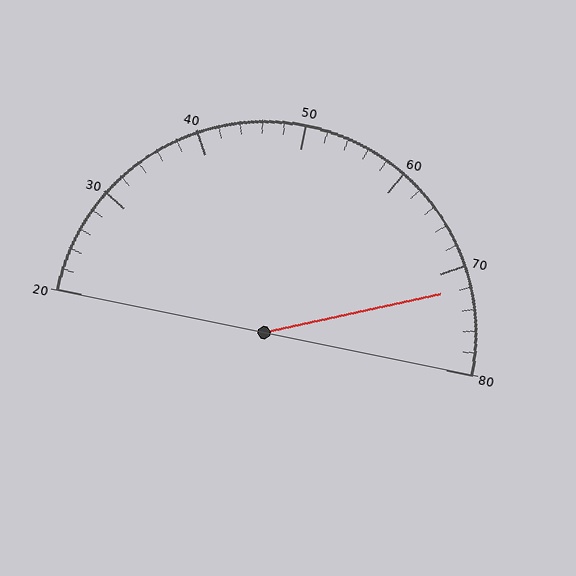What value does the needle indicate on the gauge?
The needle indicates approximately 72.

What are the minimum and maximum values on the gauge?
The gauge ranges from 20 to 80.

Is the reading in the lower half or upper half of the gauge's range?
The reading is in the upper half of the range (20 to 80).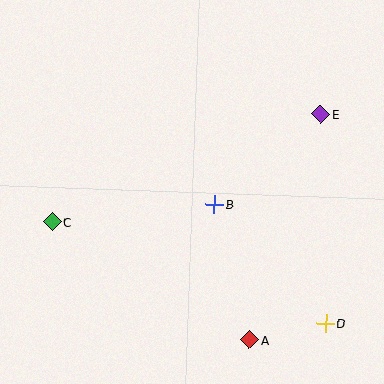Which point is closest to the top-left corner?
Point C is closest to the top-left corner.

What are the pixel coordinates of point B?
Point B is at (214, 204).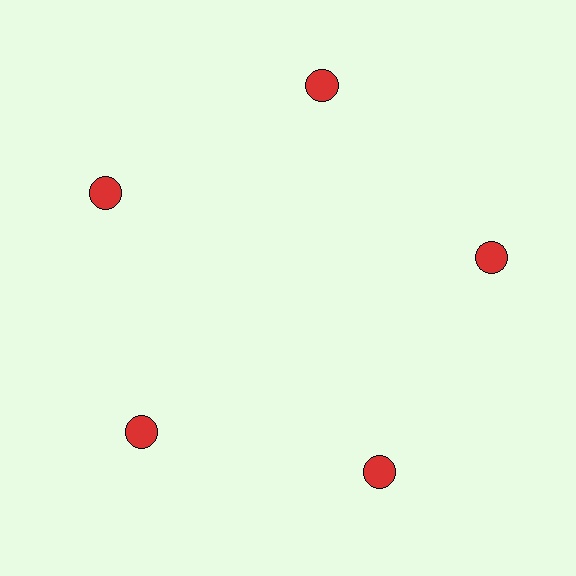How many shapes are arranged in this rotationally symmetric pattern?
There are 5 shapes, arranged in 5 groups of 1.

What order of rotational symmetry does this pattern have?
This pattern has 5-fold rotational symmetry.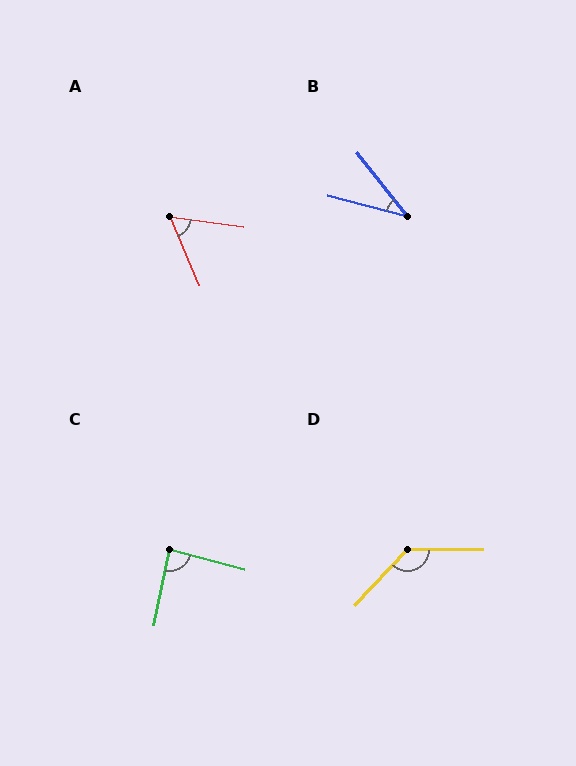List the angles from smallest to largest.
B (38°), A (60°), C (87°), D (133°).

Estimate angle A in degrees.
Approximately 60 degrees.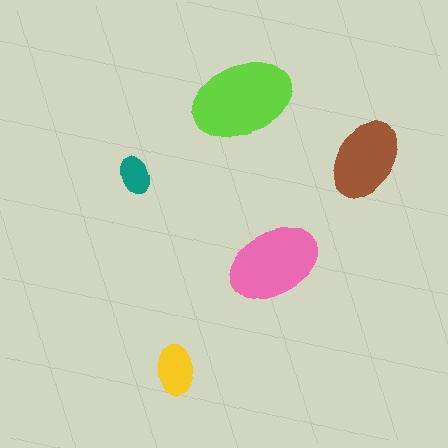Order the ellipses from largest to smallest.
the lime one, the pink one, the brown one, the yellow one, the teal one.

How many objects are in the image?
There are 5 objects in the image.